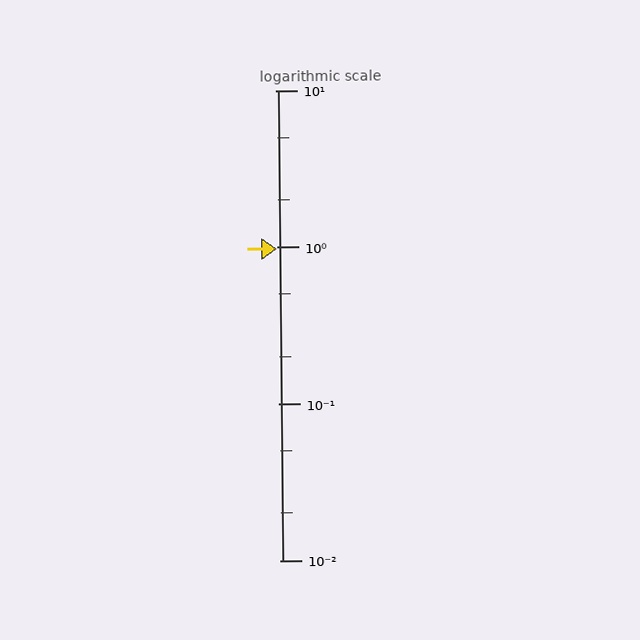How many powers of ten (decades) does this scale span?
The scale spans 3 decades, from 0.01 to 10.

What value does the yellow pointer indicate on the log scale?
The pointer indicates approximately 0.97.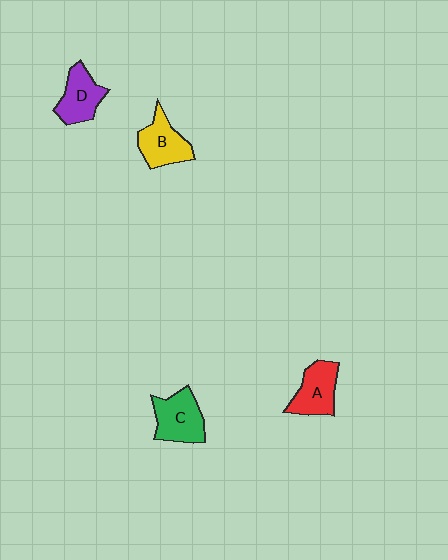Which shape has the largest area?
Shape C (green).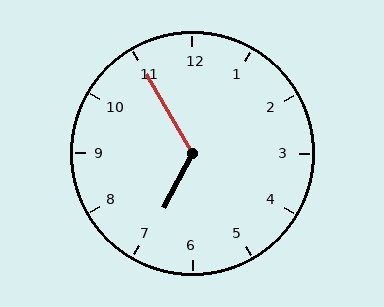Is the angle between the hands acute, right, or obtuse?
It is obtuse.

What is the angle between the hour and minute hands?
Approximately 122 degrees.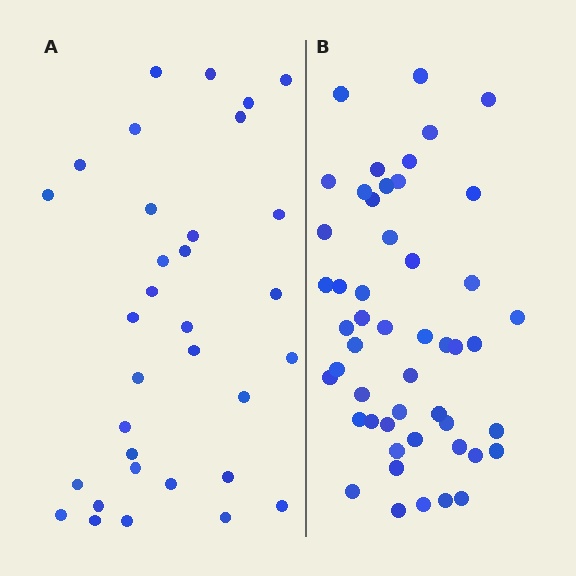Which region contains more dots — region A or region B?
Region B (the right region) has more dots.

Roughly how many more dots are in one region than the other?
Region B has approximately 15 more dots than region A.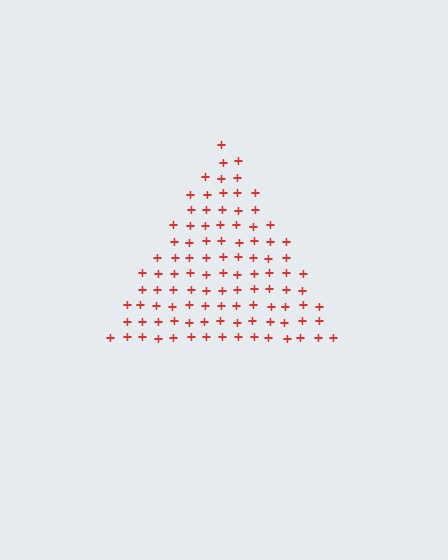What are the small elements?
The small elements are plus signs.